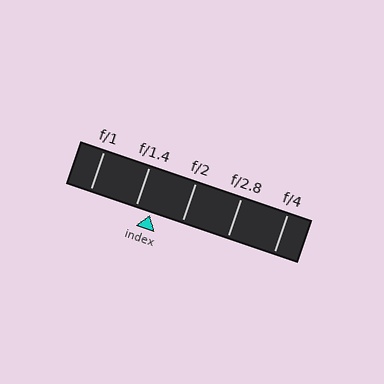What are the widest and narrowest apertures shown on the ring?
The widest aperture shown is f/1 and the narrowest is f/4.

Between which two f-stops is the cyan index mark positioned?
The index mark is between f/1.4 and f/2.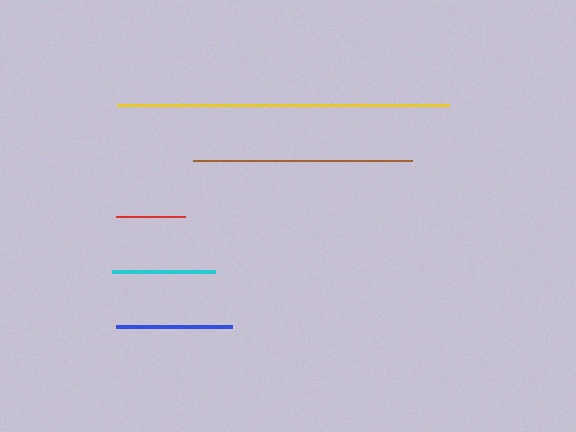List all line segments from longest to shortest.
From longest to shortest: yellow, brown, blue, cyan, red.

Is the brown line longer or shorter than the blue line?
The brown line is longer than the blue line.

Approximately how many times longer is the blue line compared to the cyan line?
The blue line is approximately 1.1 times the length of the cyan line.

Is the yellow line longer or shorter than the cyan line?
The yellow line is longer than the cyan line.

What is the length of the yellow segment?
The yellow segment is approximately 332 pixels long.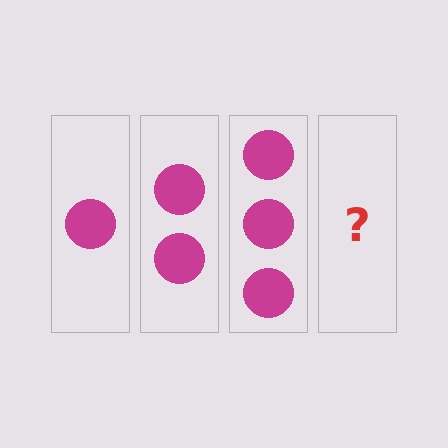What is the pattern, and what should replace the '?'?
The pattern is that each step adds one more circle. The '?' should be 4 circles.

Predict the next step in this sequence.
The next step is 4 circles.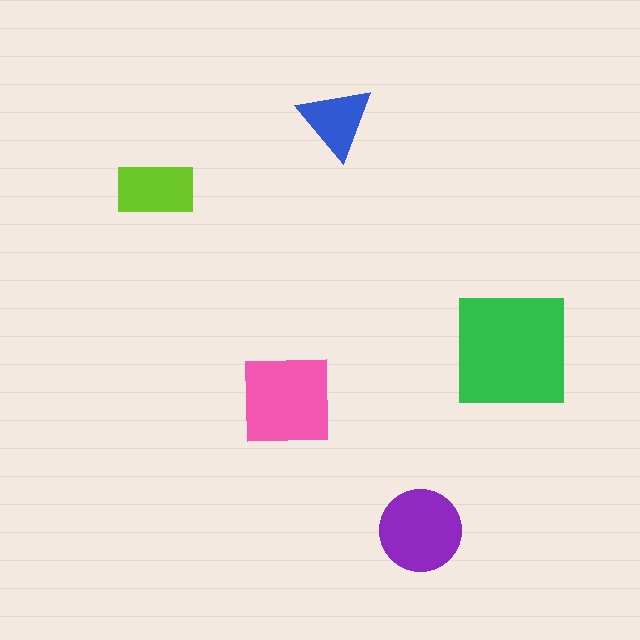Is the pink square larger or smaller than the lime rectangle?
Larger.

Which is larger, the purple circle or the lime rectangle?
The purple circle.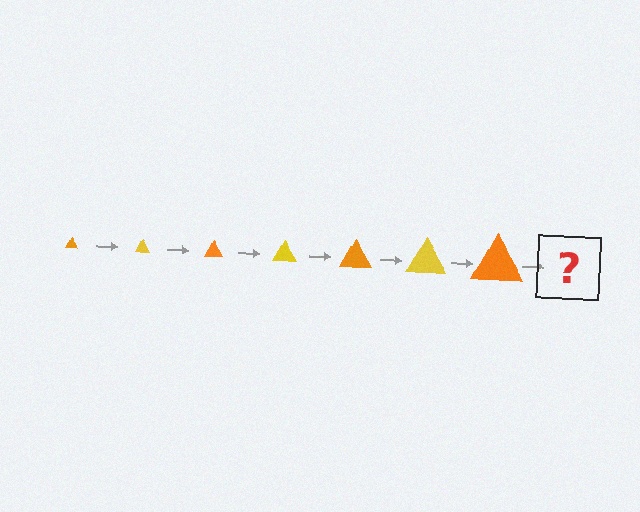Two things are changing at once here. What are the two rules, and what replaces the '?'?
The two rules are that the triangle grows larger each step and the color cycles through orange and yellow. The '?' should be a yellow triangle, larger than the previous one.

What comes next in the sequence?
The next element should be a yellow triangle, larger than the previous one.